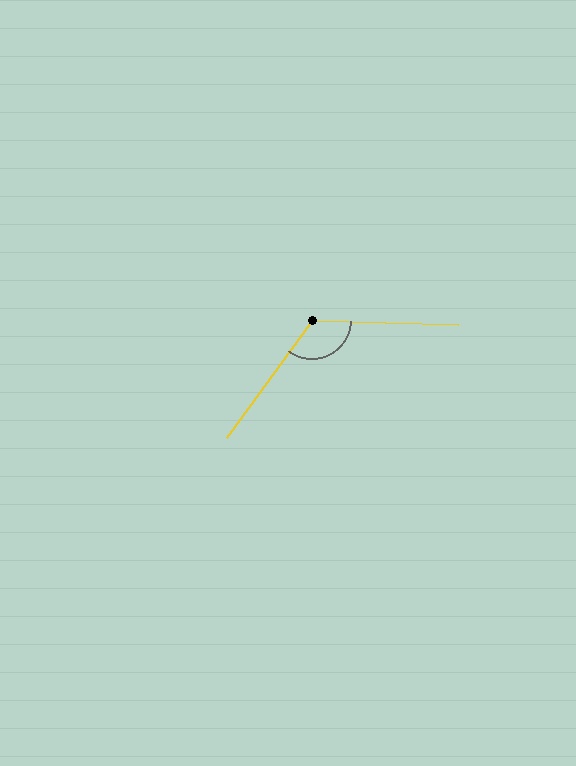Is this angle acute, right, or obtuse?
It is obtuse.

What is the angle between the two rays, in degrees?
Approximately 124 degrees.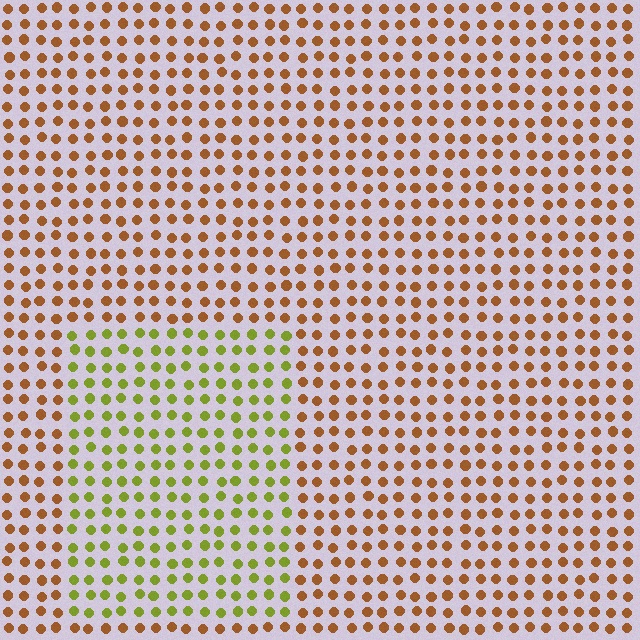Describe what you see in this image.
The image is filled with small brown elements in a uniform arrangement. A rectangle-shaped region is visible where the elements are tinted to a slightly different hue, forming a subtle color boundary.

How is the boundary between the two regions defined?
The boundary is defined purely by a slight shift in hue (about 51 degrees). Spacing, size, and orientation are identical on both sides.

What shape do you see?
I see a rectangle.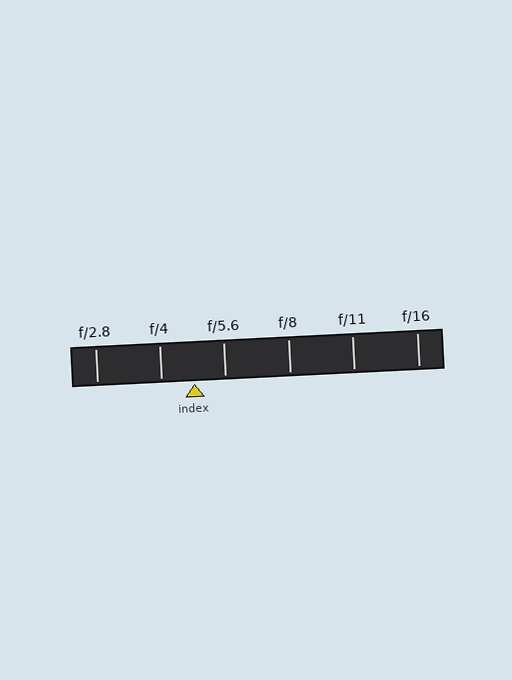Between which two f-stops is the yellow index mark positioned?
The index mark is between f/4 and f/5.6.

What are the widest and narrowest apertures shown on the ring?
The widest aperture shown is f/2.8 and the narrowest is f/16.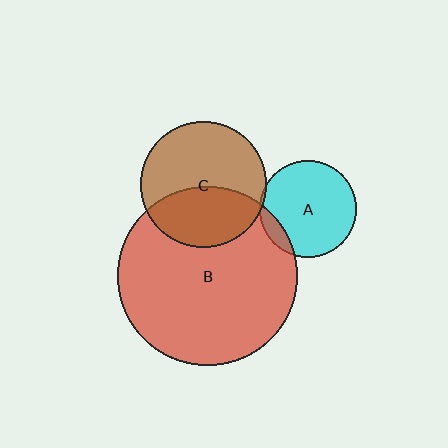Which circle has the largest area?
Circle B (red).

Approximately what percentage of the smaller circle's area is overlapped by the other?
Approximately 5%.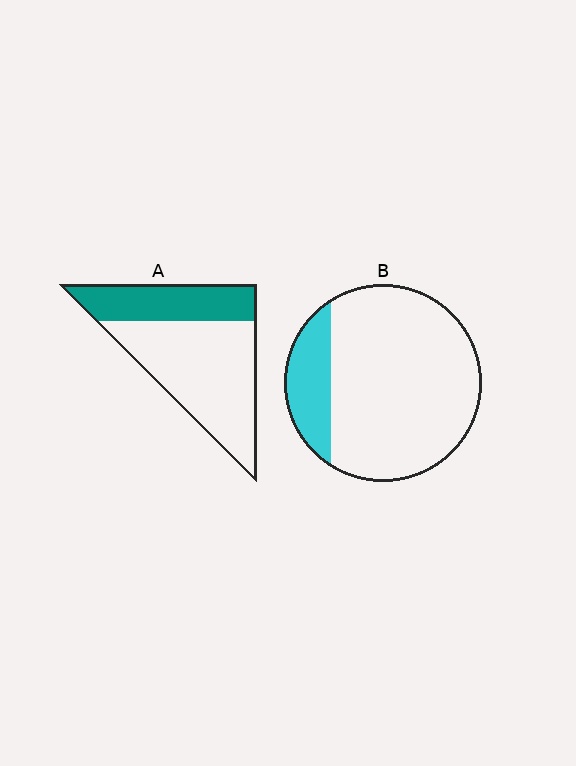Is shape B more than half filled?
No.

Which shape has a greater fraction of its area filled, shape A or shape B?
Shape A.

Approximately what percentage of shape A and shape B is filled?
A is approximately 35% and B is approximately 20%.